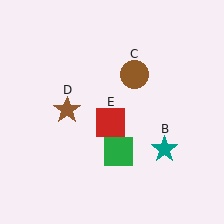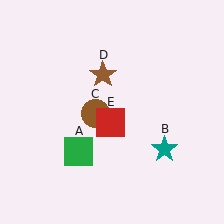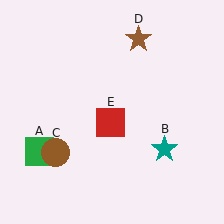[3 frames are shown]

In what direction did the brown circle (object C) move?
The brown circle (object C) moved down and to the left.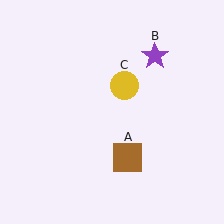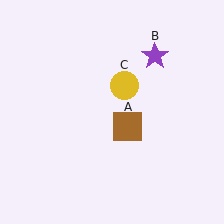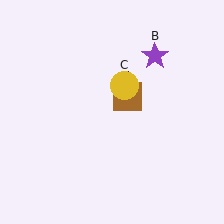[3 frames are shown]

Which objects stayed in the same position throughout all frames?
Purple star (object B) and yellow circle (object C) remained stationary.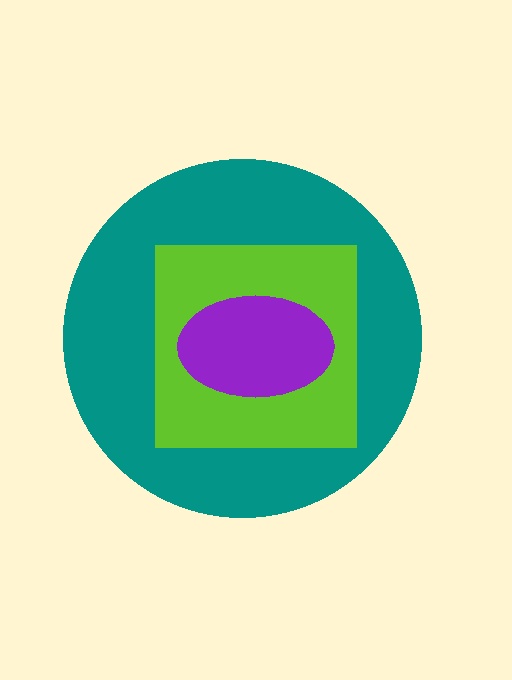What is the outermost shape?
The teal circle.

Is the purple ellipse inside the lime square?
Yes.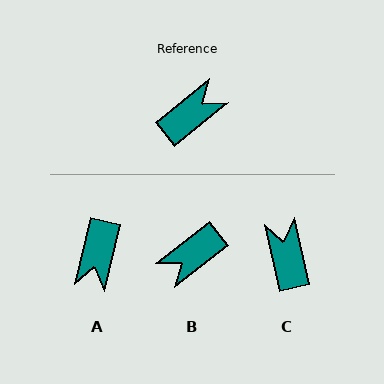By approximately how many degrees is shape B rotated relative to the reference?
Approximately 179 degrees counter-clockwise.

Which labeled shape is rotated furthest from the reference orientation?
B, about 179 degrees away.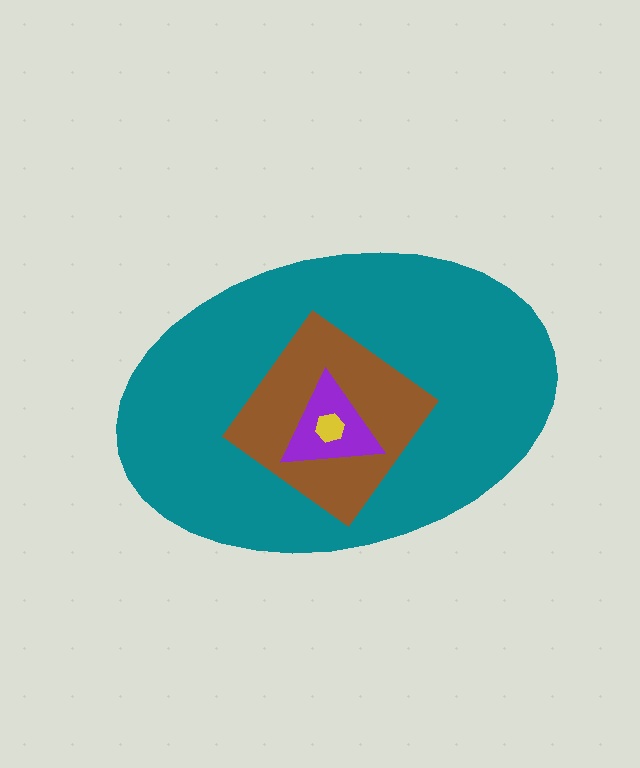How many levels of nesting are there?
4.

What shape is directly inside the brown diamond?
The purple triangle.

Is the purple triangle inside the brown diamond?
Yes.